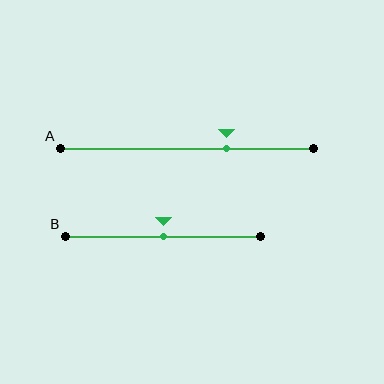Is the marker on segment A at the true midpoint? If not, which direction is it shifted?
No, the marker on segment A is shifted to the right by about 16% of the segment length.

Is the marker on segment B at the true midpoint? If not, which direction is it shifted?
Yes, the marker on segment B is at the true midpoint.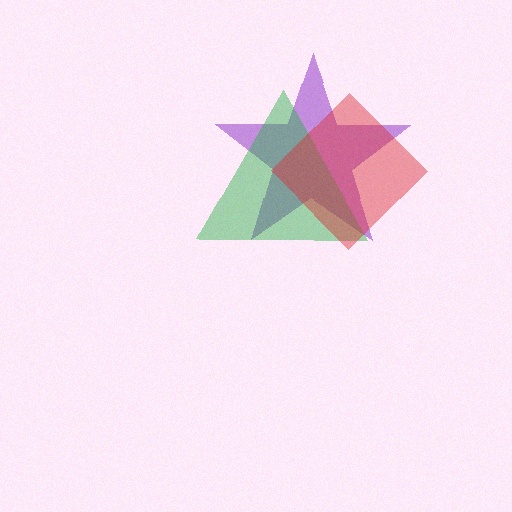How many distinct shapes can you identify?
There are 3 distinct shapes: a purple star, a green triangle, a red diamond.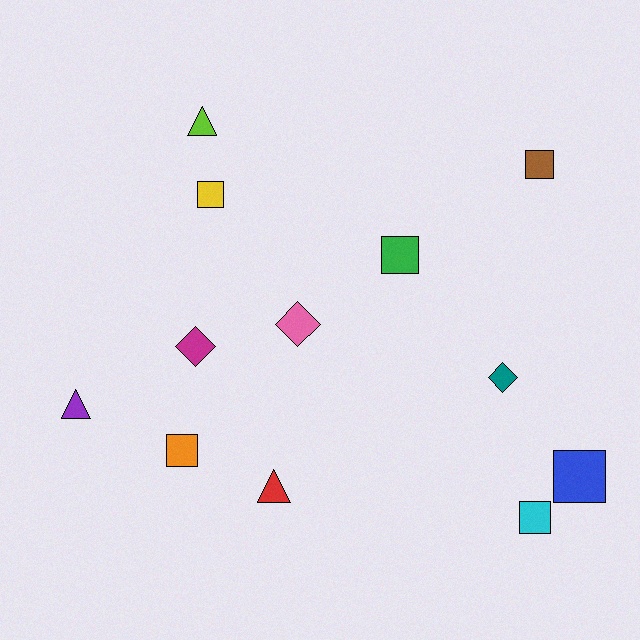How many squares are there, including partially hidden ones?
There are 6 squares.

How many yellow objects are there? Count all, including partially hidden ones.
There is 1 yellow object.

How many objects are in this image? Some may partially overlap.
There are 12 objects.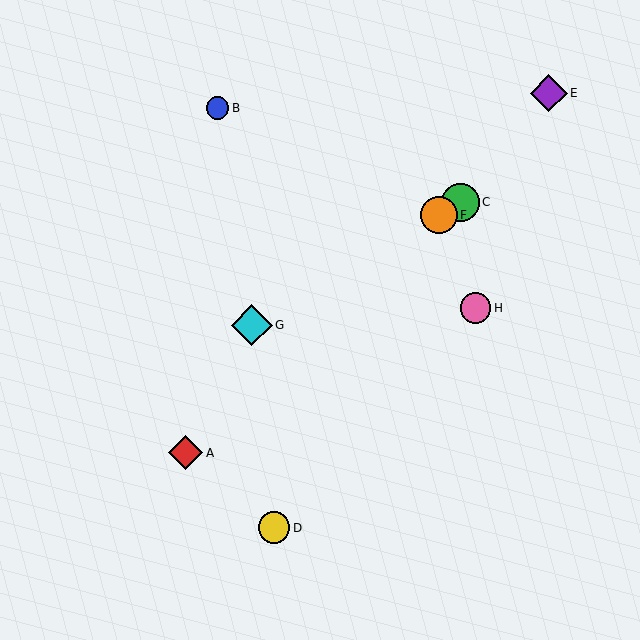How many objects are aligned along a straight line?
3 objects (C, F, G) are aligned along a straight line.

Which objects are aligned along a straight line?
Objects C, F, G are aligned along a straight line.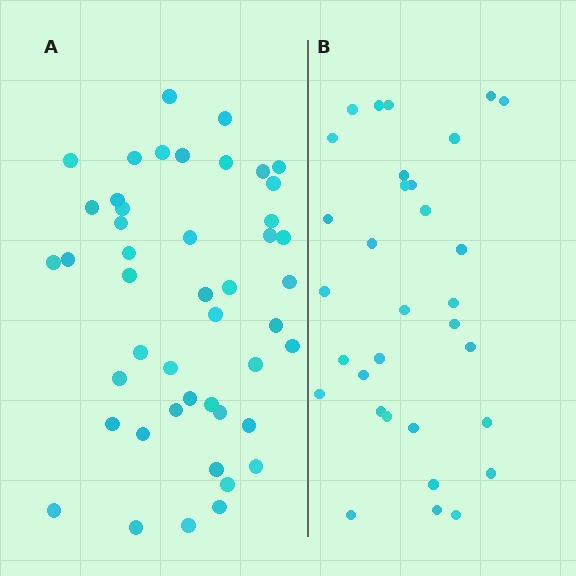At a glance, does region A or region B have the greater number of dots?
Region A (the left region) has more dots.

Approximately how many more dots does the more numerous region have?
Region A has approximately 15 more dots than region B.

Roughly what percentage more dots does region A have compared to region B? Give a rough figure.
About 45% more.